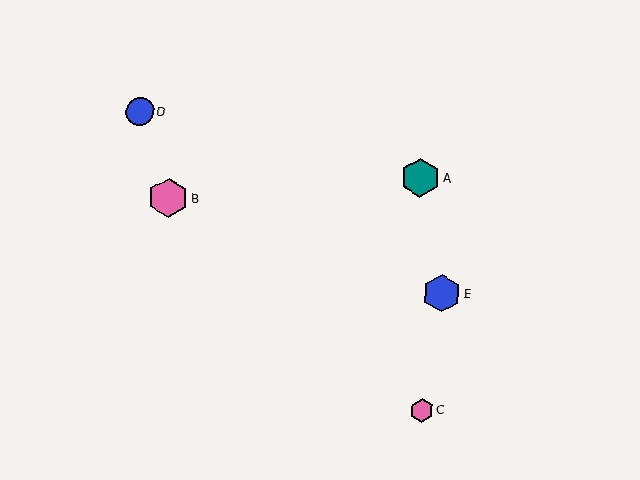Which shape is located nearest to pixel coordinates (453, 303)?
The blue hexagon (labeled E) at (442, 293) is nearest to that location.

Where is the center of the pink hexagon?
The center of the pink hexagon is at (422, 410).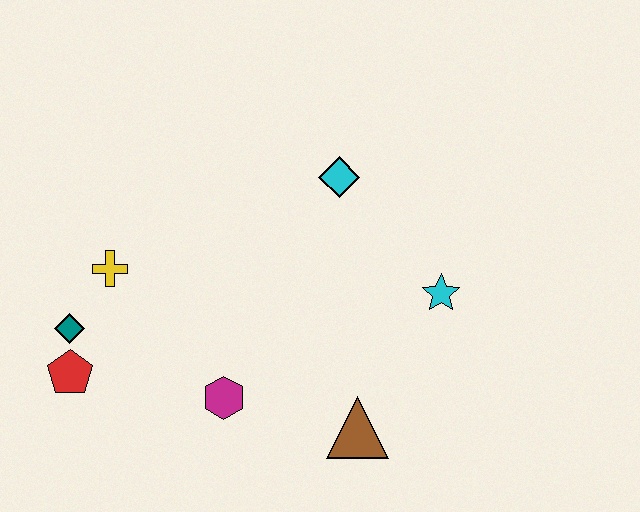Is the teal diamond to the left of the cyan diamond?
Yes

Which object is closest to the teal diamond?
The red pentagon is closest to the teal diamond.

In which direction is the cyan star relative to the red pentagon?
The cyan star is to the right of the red pentagon.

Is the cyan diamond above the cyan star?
Yes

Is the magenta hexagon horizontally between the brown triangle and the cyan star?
No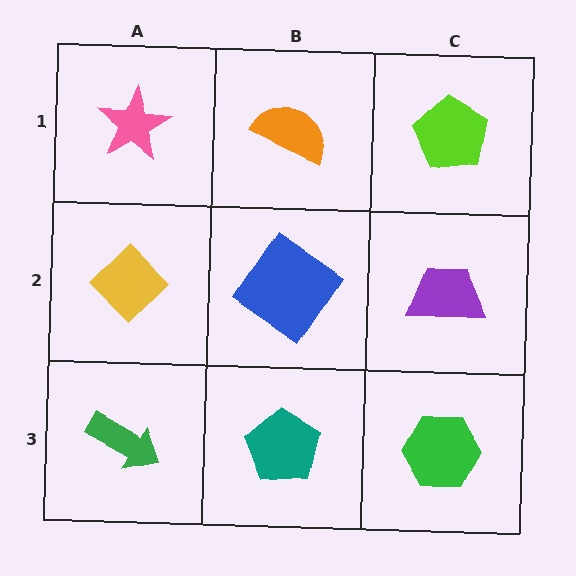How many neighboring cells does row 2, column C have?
3.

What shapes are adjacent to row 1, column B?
A blue diamond (row 2, column B), a pink star (row 1, column A), a lime pentagon (row 1, column C).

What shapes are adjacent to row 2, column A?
A pink star (row 1, column A), a green arrow (row 3, column A), a blue diamond (row 2, column B).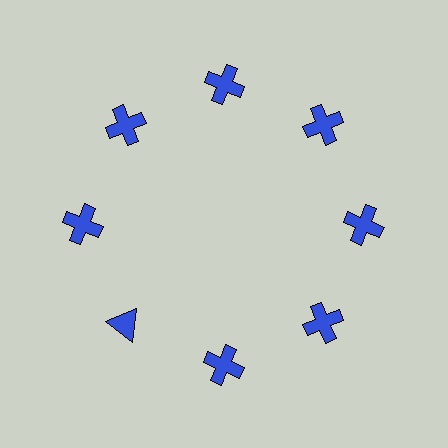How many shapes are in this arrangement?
There are 8 shapes arranged in a ring pattern.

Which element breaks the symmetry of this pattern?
The blue triangle at roughly the 8 o'clock position breaks the symmetry. All other shapes are blue crosses.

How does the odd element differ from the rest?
It has a different shape: triangle instead of cross.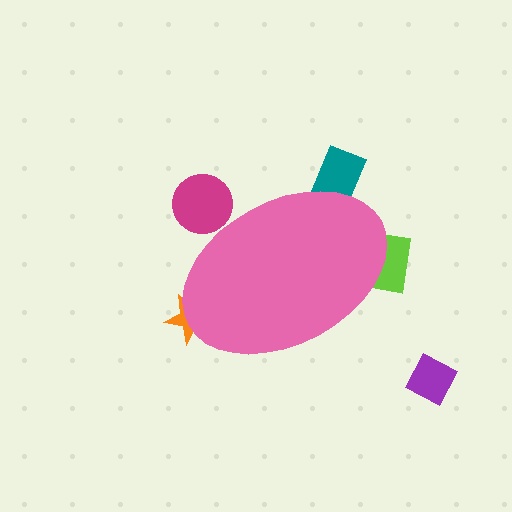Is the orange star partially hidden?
Yes, the orange star is partially hidden behind the pink ellipse.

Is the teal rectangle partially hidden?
Yes, the teal rectangle is partially hidden behind the pink ellipse.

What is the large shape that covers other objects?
A pink ellipse.